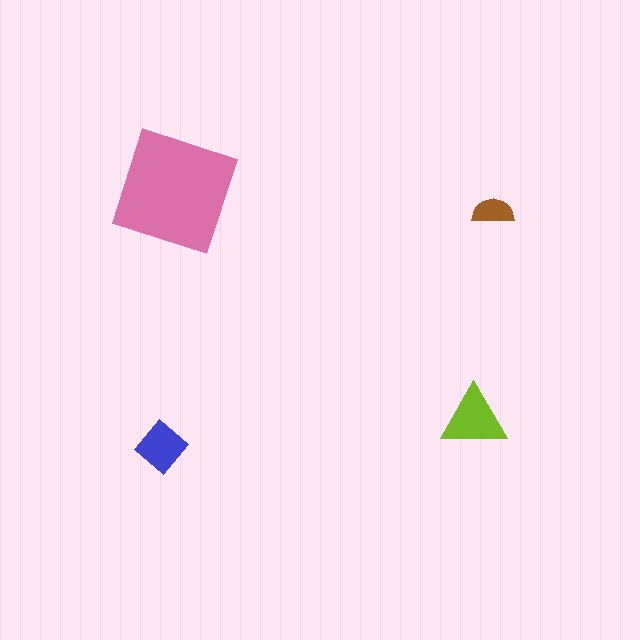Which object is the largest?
The pink square.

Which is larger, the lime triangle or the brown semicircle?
The lime triangle.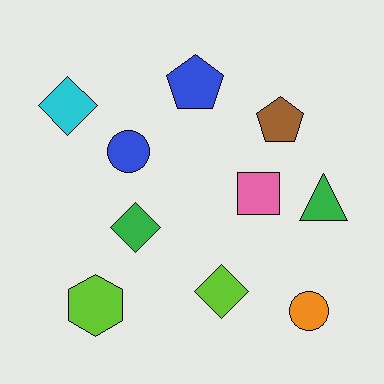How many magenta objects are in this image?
There are no magenta objects.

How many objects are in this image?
There are 10 objects.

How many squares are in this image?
There is 1 square.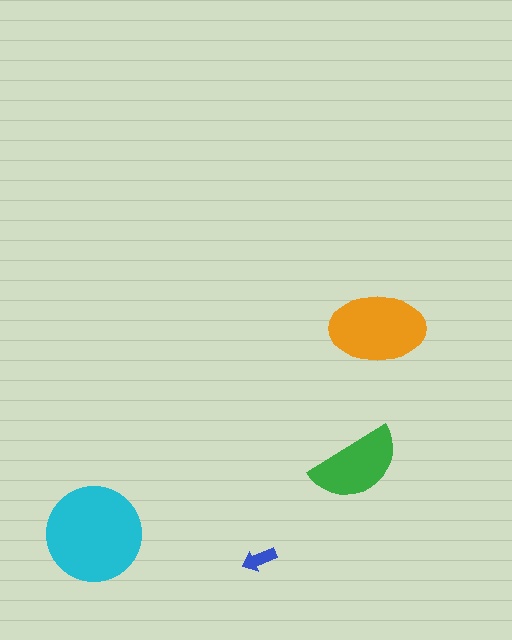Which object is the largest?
The cyan circle.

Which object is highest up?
The orange ellipse is topmost.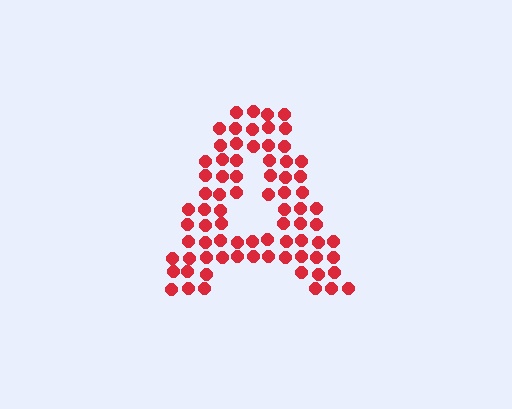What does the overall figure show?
The overall figure shows the letter A.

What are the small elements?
The small elements are circles.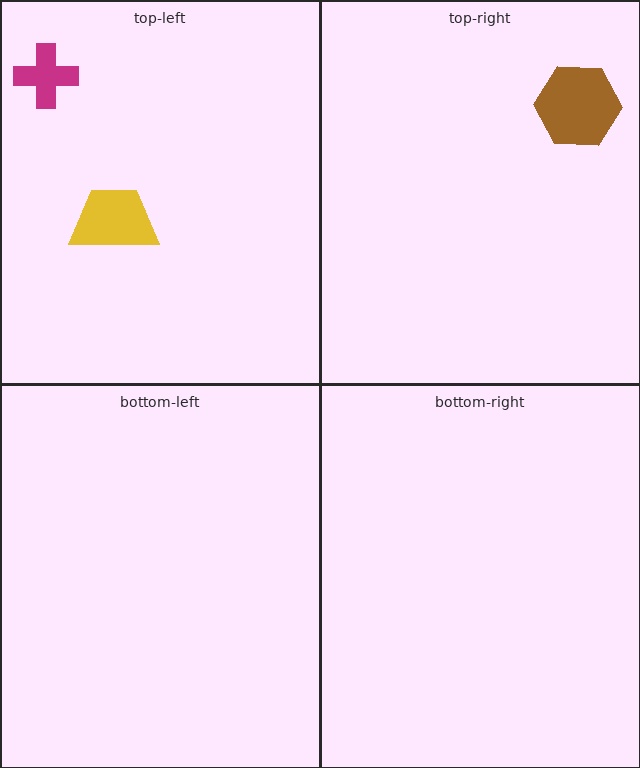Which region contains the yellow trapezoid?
The top-left region.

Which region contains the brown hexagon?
The top-right region.